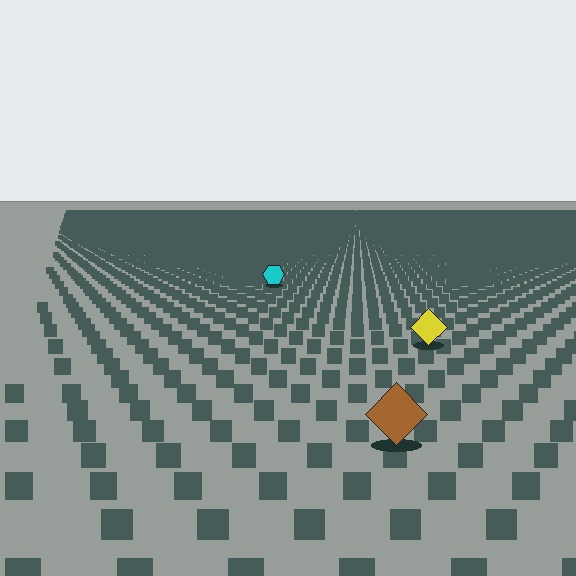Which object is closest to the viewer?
The brown diamond is closest. The texture marks near it are larger and more spread out.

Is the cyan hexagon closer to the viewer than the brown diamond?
No. The brown diamond is closer — you can tell from the texture gradient: the ground texture is coarser near it.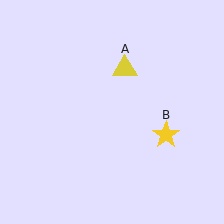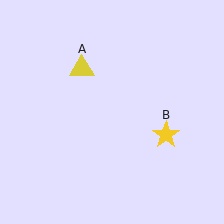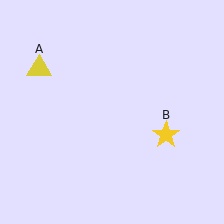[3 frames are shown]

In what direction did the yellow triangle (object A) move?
The yellow triangle (object A) moved left.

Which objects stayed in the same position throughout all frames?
Yellow star (object B) remained stationary.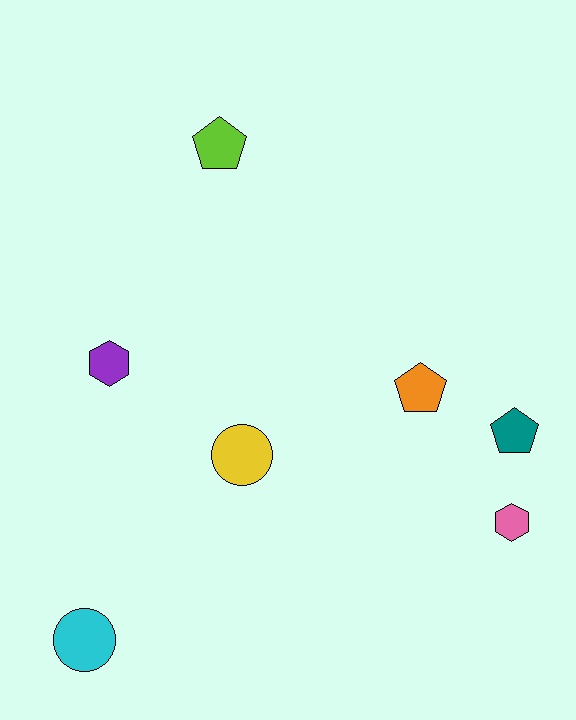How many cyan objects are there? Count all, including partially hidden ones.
There is 1 cyan object.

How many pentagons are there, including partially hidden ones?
There are 3 pentagons.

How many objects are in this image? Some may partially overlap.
There are 7 objects.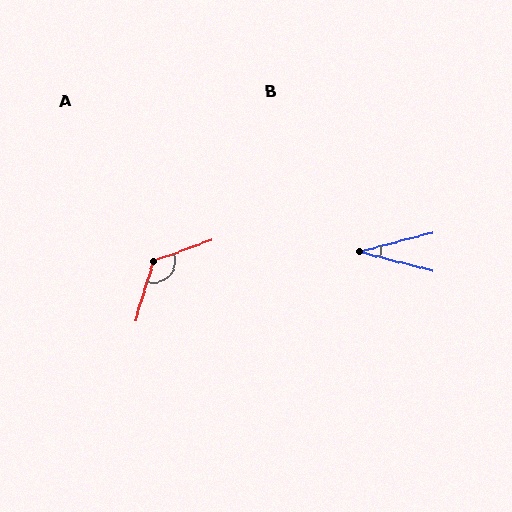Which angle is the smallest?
B, at approximately 29 degrees.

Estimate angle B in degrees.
Approximately 29 degrees.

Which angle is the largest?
A, at approximately 127 degrees.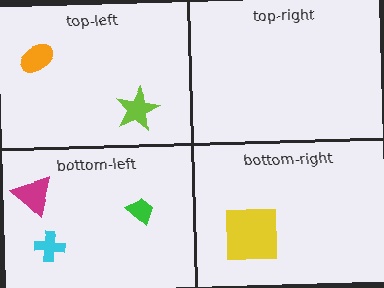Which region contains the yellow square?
The bottom-right region.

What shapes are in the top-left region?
The lime star, the orange ellipse.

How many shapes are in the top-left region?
2.